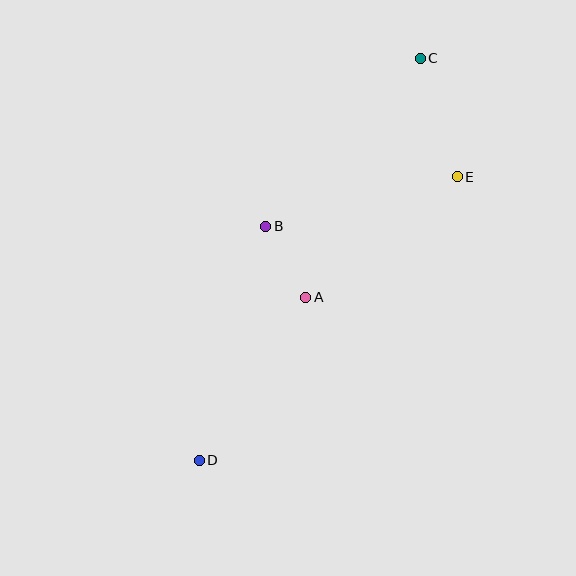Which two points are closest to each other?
Points A and B are closest to each other.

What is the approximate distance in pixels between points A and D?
The distance between A and D is approximately 194 pixels.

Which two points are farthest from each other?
Points C and D are farthest from each other.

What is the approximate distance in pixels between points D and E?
The distance between D and E is approximately 383 pixels.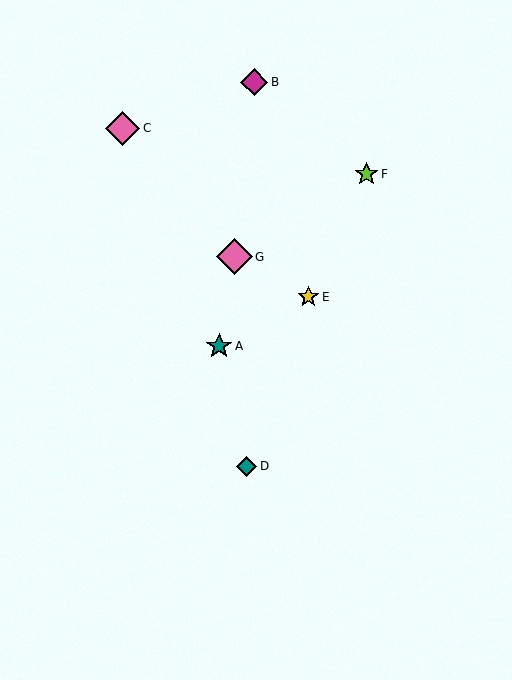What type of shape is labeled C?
Shape C is a pink diamond.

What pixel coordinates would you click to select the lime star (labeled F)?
Click at (367, 174) to select the lime star F.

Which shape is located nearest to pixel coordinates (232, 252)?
The pink diamond (labeled G) at (234, 257) is nearest to that location.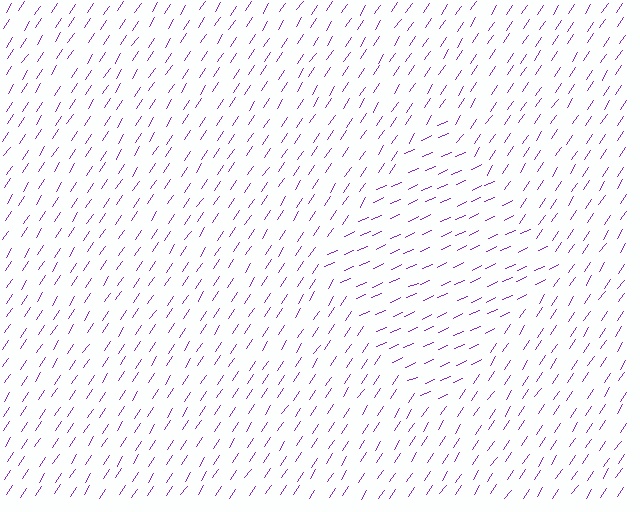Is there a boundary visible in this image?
Yes, there is a texture boundary formed by a change in line orientation.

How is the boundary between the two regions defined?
The boundary is defined purely by a change in line orientation (approximately 32 degrees difference). All lines are the same color and thickness.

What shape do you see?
I see a diamond.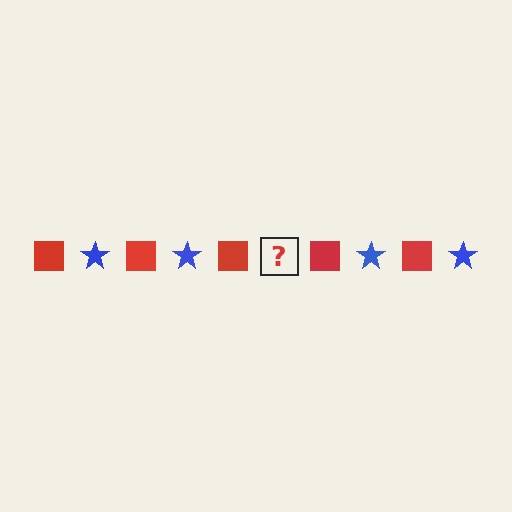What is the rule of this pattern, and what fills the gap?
The rule is that the pattern alternates between red square and blue star. The gap should be filled with a blue star.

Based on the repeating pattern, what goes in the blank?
The blank should be a blue star.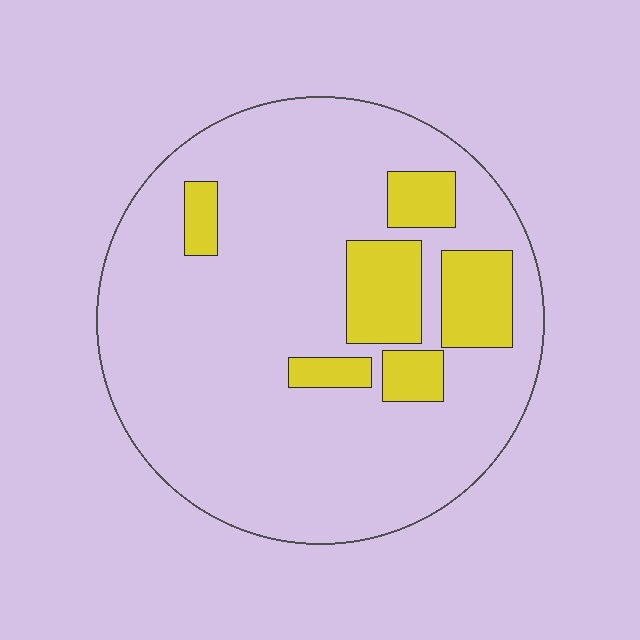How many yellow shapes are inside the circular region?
6.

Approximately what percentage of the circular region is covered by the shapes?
Approximately 15%.